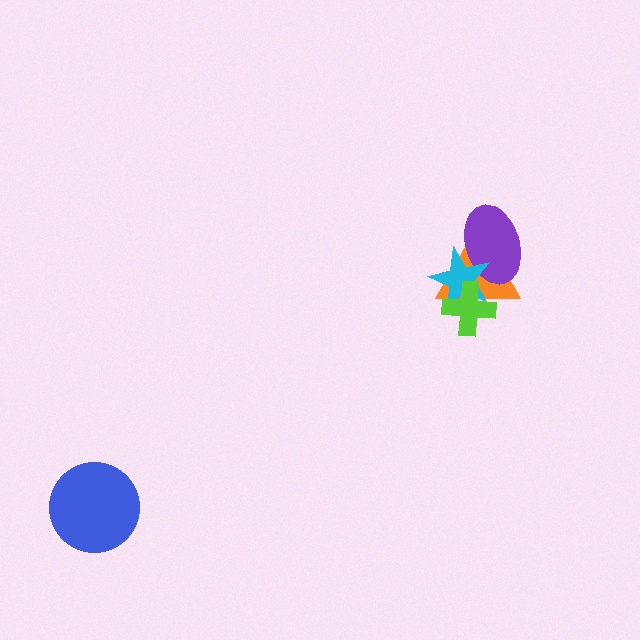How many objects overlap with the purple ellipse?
2 objects overlap with the purple ellipse.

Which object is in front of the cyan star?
The lime cross is in front of the cyan star.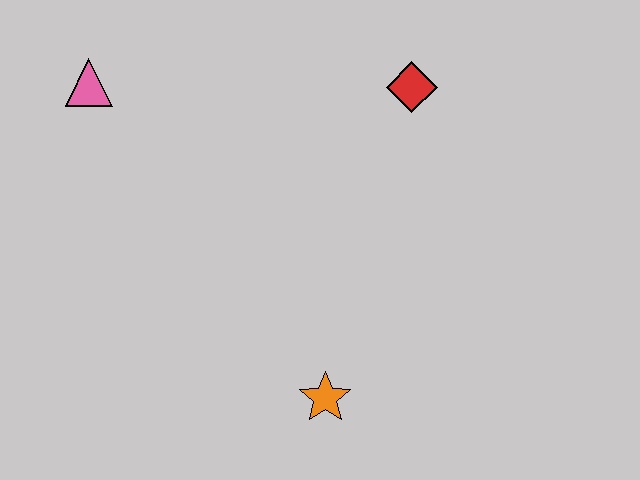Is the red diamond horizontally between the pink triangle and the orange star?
No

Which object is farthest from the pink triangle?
The orange star is farthest from the pink triangle.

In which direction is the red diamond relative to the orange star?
The red diamond is above the orange star.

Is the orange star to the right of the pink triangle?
Yes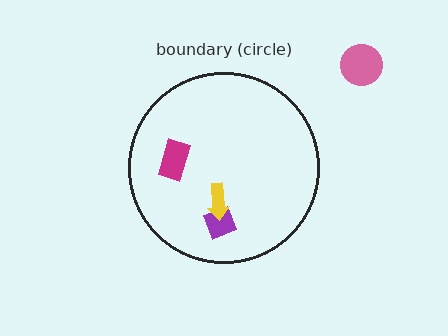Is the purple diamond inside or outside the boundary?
Inside.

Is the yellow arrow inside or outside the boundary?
Inside.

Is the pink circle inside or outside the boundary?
Outside.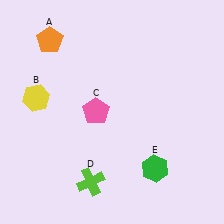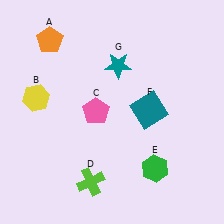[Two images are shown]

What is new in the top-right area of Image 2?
A teal star (G) was added in the top-right area of Image 2.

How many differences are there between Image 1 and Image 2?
There are 2 differences between the two images.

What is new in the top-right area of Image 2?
A teal square (F) was added in the top-right area of Image 2.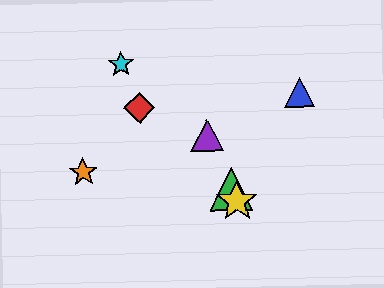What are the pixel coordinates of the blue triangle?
The blue triangle is at (299, 92).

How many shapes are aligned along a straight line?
3 shapes (the green triangle, the yellow star, the purple triangle) are aligned along a straight line.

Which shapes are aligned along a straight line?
The green triangle, the yellow star, the purple triangle are aligned along a straight line.